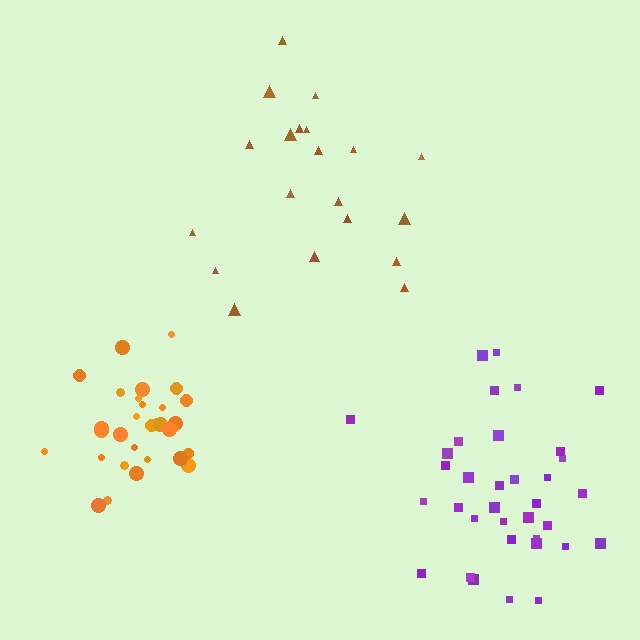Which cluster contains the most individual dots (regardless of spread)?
Purple (35).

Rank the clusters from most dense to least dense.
orange, purple, brown.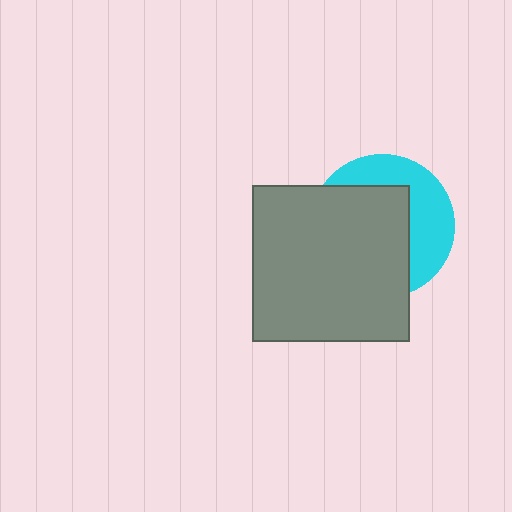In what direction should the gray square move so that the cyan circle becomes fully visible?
The gray square should move toward the lower-left. That is the shortest direction to clear the overlap and leave the cyan circle fully visible.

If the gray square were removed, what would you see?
You would see the complete cyan circle.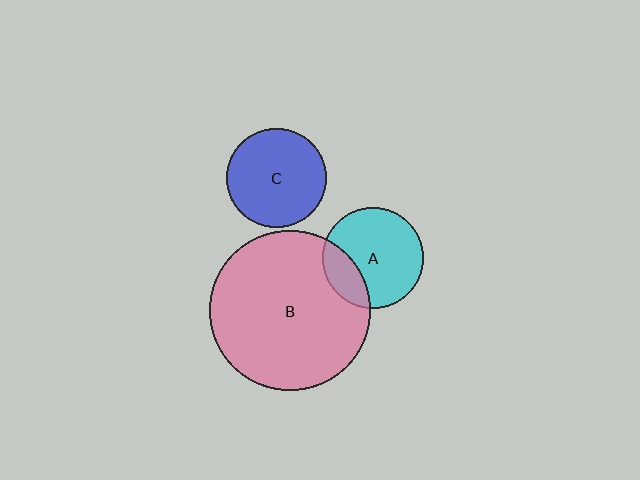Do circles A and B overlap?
Yes.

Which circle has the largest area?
Circle B (pink).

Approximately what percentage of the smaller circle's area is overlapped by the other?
Approximately 25%.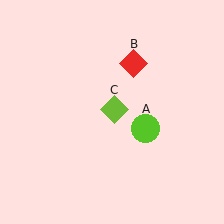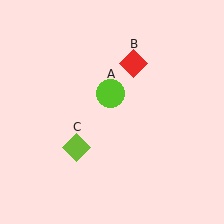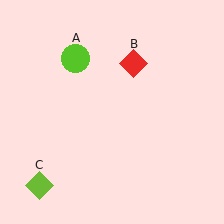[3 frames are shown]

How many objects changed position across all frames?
2 objects changed position: lime circle (object A), lime diamond (object C).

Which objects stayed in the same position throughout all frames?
Red diamond (object B) remained stationary.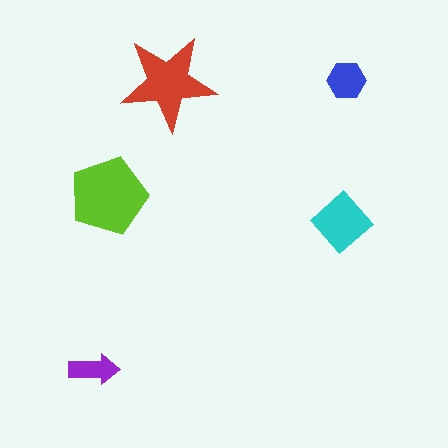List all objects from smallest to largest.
The purple arrow, the blue hexagon, the cyan diamond, the red star, the lime pentagon.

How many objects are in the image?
There are 5 objects in the image.